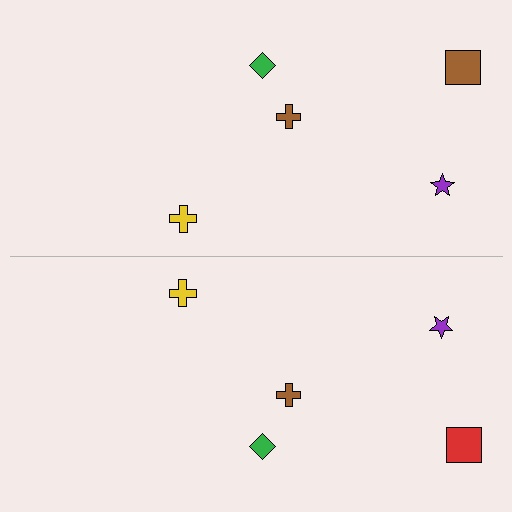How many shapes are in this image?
There are 10 shapes in this image.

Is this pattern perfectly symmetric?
No, the pattern is not perfectly symmetric. The red square on the bottom side breaks the symmetry — its mirror counterpart is brown.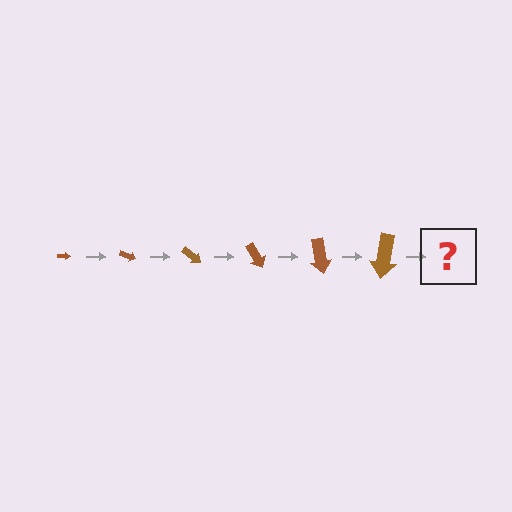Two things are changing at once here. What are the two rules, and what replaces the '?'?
The two rules are that the arrow grows larger each step and it rotates 20 degrees each step. The '?' should be an arrow, larger than the previous one and rotated 120 degrees from the start.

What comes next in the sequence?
The next element should be an arrow, larger than the previous one and rotated 120 degrees from the start.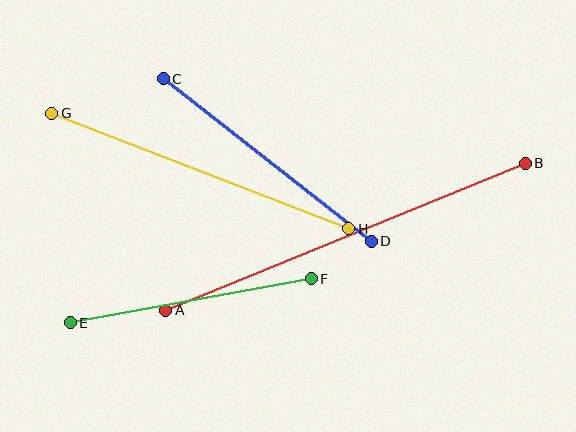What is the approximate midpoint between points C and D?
The midpoint is at approximately (267, 160) pixels.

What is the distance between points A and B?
The distance is approximately 388 pixels.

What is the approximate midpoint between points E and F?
The midpoint is at approximately (191, 301) pixels.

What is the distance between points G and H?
The distance is approximately 318 pixels.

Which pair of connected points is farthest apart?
Points A and B are farthest apart.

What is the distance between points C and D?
The distance is approximately 264 pixels.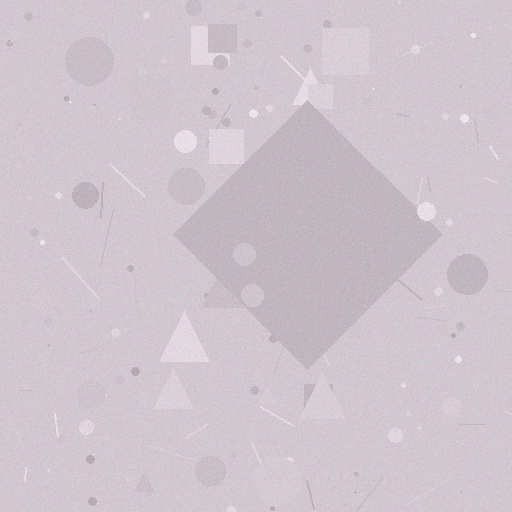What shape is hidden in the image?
A diamond is hidden in the image.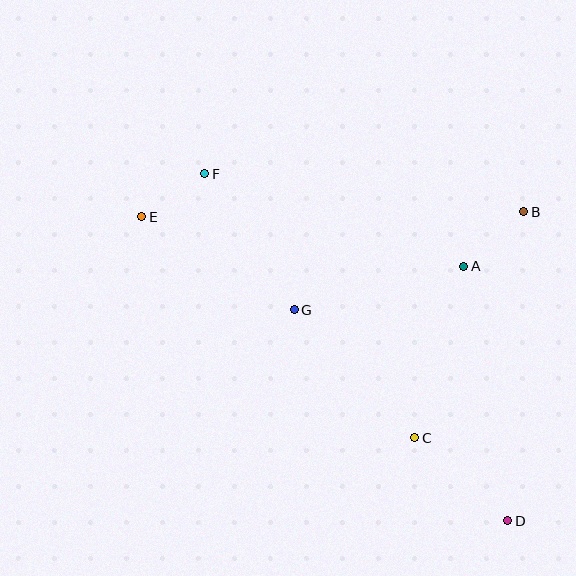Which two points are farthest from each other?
Points D and E are farthest from each other.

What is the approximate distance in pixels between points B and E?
The distance between B and E is approximately 382 pixels.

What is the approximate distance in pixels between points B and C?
The distance between B and C is approximately 251 pixels.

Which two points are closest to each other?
Points E and F are closest to each other.